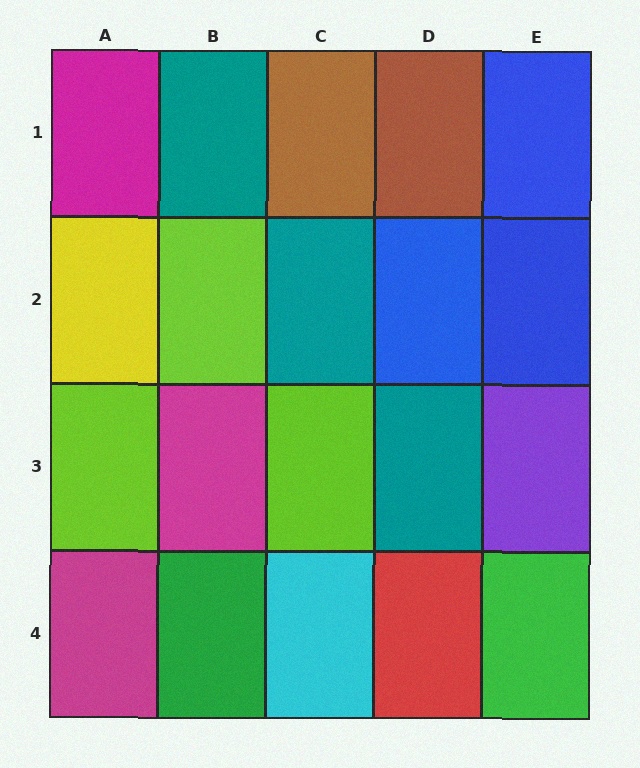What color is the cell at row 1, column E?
Blue.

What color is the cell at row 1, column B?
Teal.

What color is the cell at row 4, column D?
Red.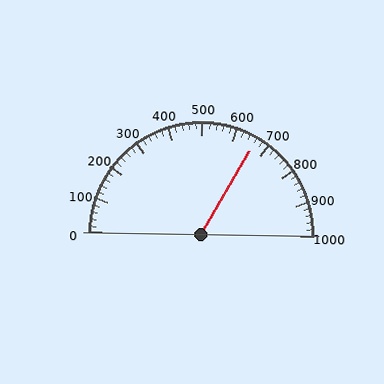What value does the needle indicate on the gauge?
The needle indicates approximately 660.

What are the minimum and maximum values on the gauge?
The gauge ranges from 0 to 1000.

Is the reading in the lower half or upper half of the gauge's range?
The reading is in the upper half of the range (0 to 1000).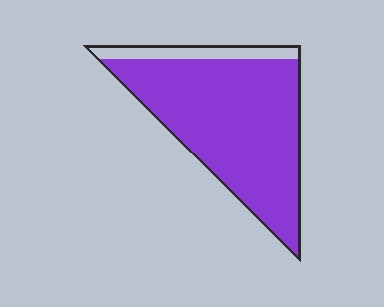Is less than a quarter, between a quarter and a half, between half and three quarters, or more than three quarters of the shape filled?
More than three quarters.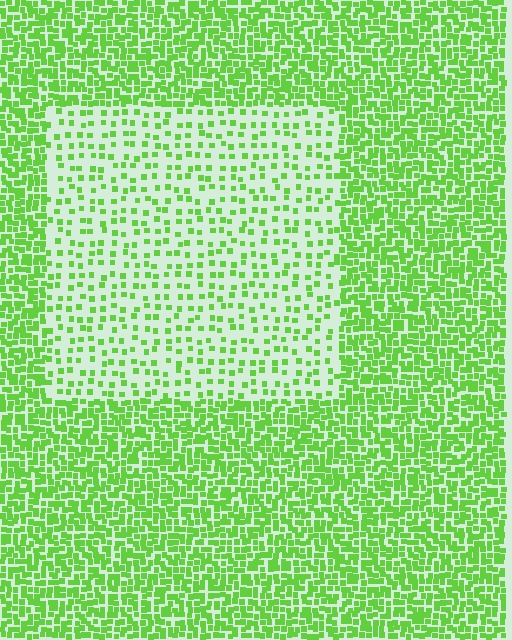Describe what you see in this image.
The image contains small lime elements arranged at two different densities. A rectangle-shaped region is visible where the elements are less densely packed than the surrounding area.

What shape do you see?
I see a rectangle.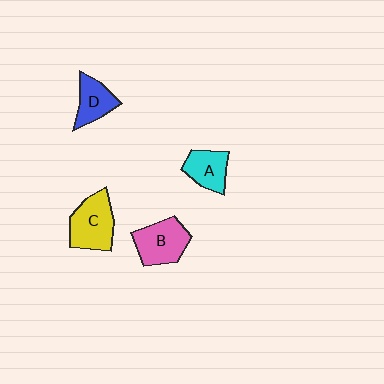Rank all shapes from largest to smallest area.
From largest to smallest: C (yellow), B (pink), A (cyan), D (blue).